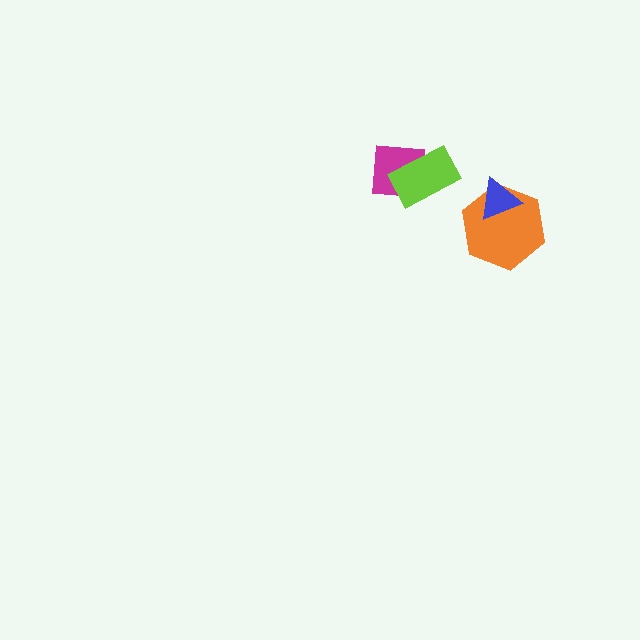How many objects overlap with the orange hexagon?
1 object overlaps with the orange hexagon.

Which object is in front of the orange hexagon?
The blue triangle is in front of the orange hexagon.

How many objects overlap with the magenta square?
1 object overlaps with the magenta square.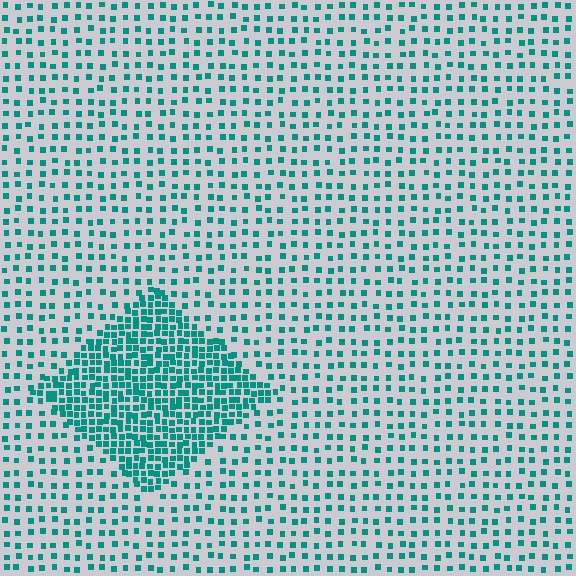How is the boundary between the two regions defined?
The boundary is defined by a change in element density (approximately 2.7x ratio). All elements are the same color, size, and shape.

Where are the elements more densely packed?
The elements are more densely packed inside the diamond boundary.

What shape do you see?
I see a diamond.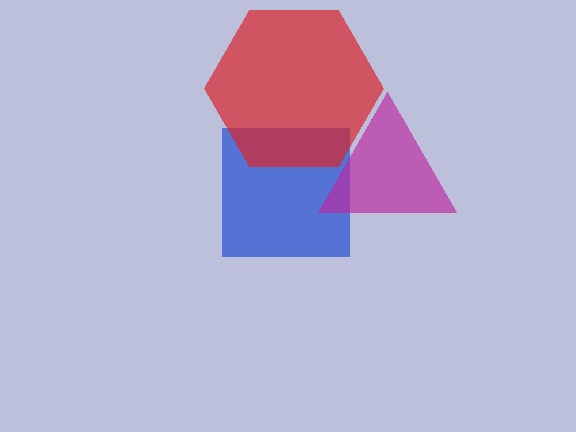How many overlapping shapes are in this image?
There are 3 overlapping shapes in the image.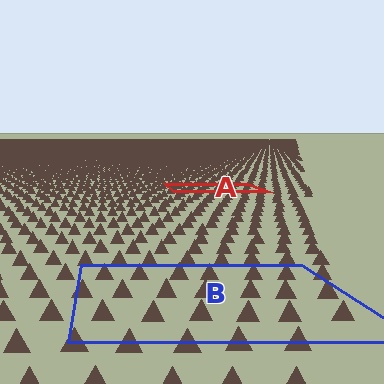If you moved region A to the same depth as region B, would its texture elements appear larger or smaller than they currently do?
They would appear larger. At a closer depth, the same texture elements are projected at a bigger on-screen size.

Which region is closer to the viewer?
Region B is closer. The texture elements there are larger and more spread out.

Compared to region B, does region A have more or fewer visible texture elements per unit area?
Region A has more texture elements per unit area — they are packed more densely because it is farther away.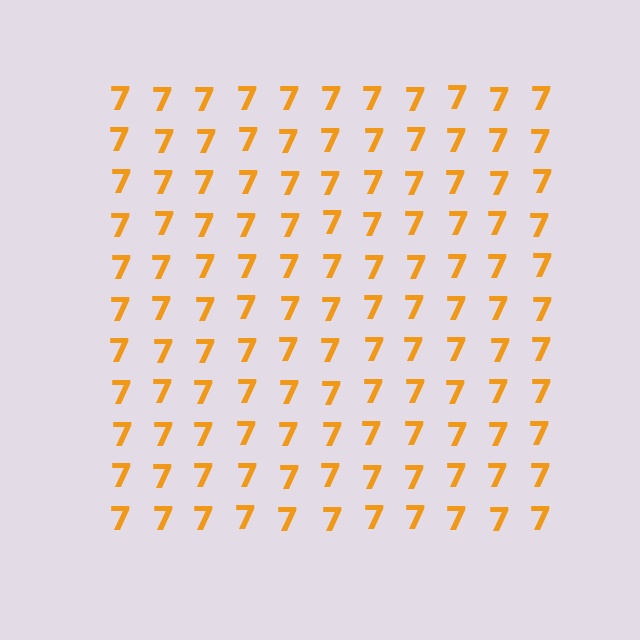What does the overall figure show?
The overall figure shows a square.